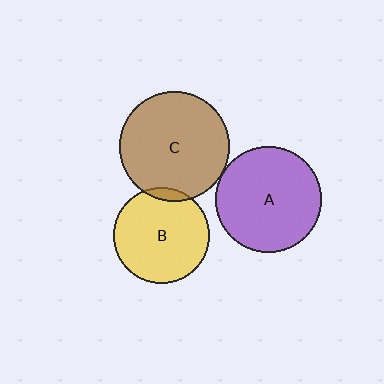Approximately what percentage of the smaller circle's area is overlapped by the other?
Approximately 5%.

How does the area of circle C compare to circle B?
Approximately 1.3 times.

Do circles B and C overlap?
Yes.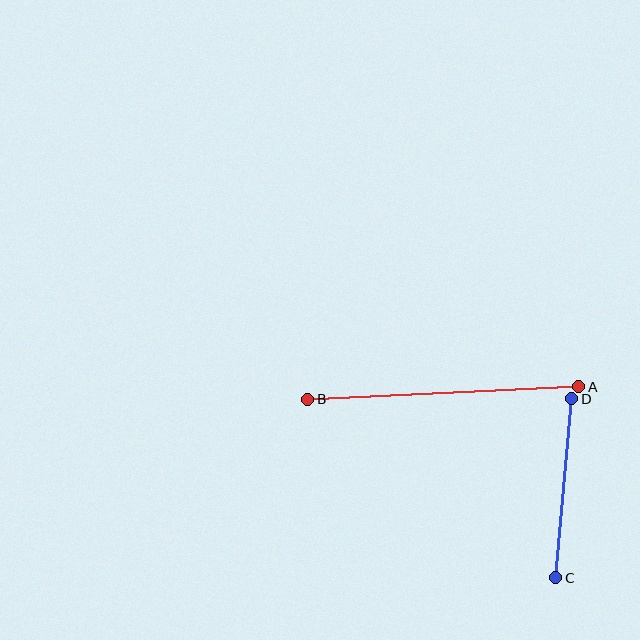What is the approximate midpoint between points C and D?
The midpoint is at approximately (564, 488) pixels.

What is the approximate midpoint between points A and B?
The midpoint is at approximately (443, 393) pixels.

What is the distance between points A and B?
The distance is approximately 271 pixels.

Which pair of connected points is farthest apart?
Points A and B are farthest apart.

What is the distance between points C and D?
The distance is approximately 180 pixels.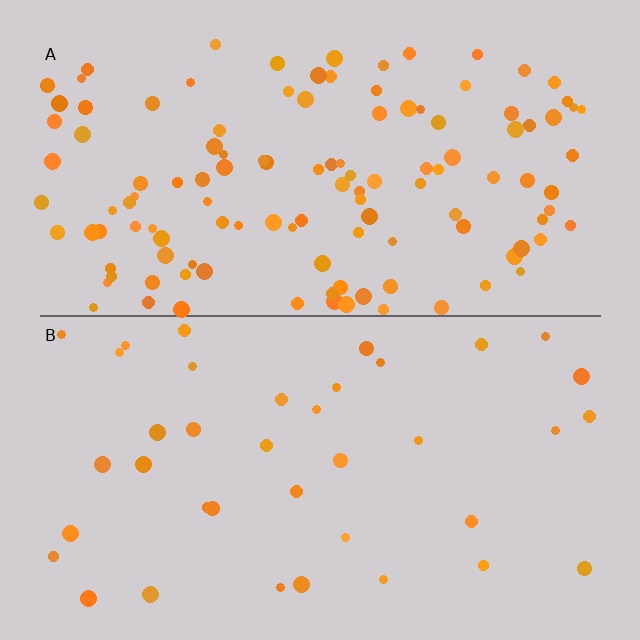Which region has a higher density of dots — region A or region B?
A (the top).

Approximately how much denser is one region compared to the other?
Approximately 3.2× — region A over region B.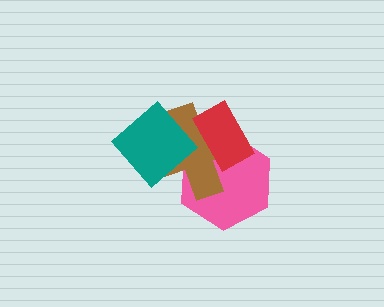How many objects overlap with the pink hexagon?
3 objects overlap with the pink hexagon.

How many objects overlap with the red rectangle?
2 objects overlap with the red rectangle.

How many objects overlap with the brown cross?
3 objects overlap with the brown cross.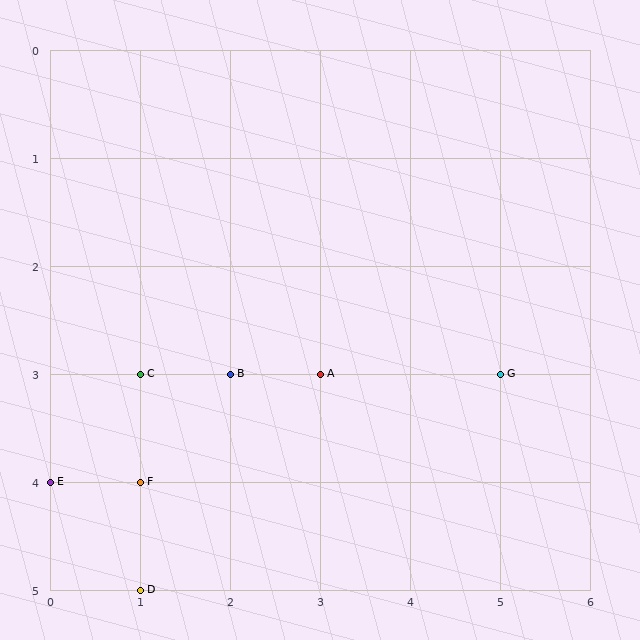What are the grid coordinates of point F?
Point F is at grid coordinates (1, 4).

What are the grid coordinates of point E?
Point E is at grid coordinates (0, 4).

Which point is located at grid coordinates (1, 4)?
Point F is at (1, 4).